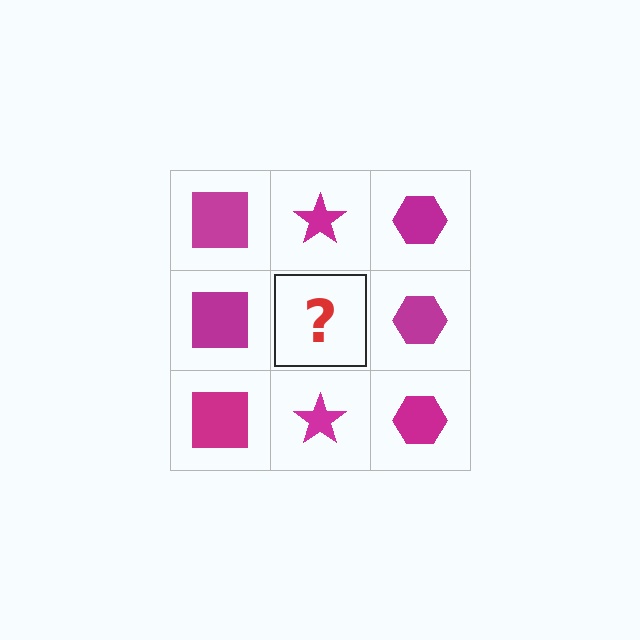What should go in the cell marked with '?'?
The missing cell should contain a magenta star.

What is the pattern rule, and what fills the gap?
The rule is that each column has a consistent shape. The gap should be filled with a magenta star.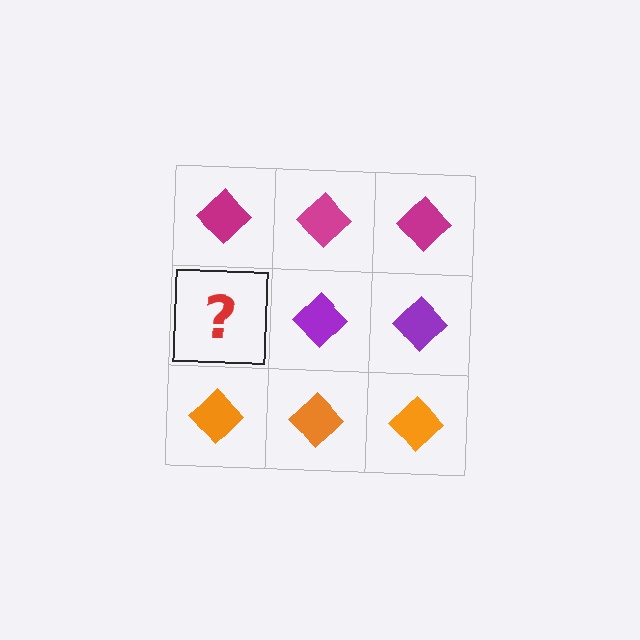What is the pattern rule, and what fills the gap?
The rule is that each row has a consistent color. The gap should be filled with a purple diamond.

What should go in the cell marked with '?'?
The missing cell should contain a purple diamond.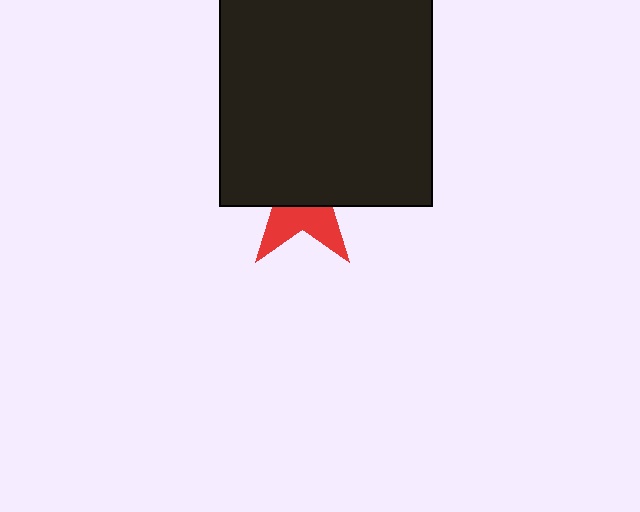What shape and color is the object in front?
The object in front is a black square.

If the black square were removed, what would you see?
You would see the complete red star.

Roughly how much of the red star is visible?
A small part of it is visible (roughly 36%).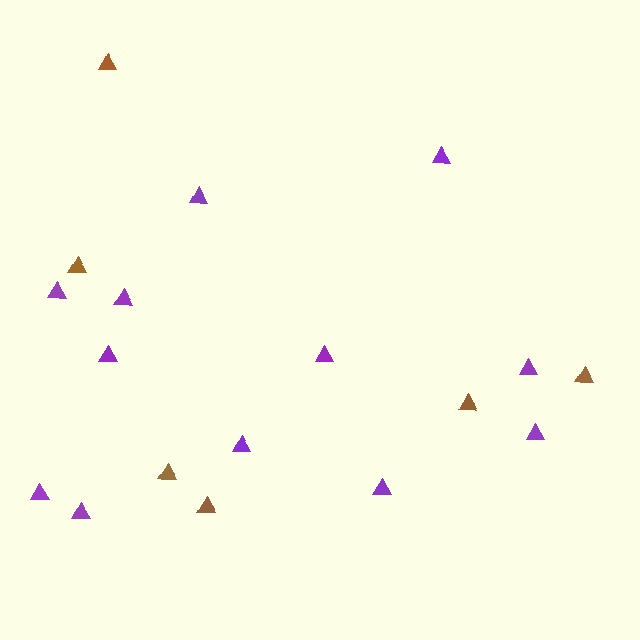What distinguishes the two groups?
There are 2 groups: one group of purple triangles (12) and one group of brown triangles (6).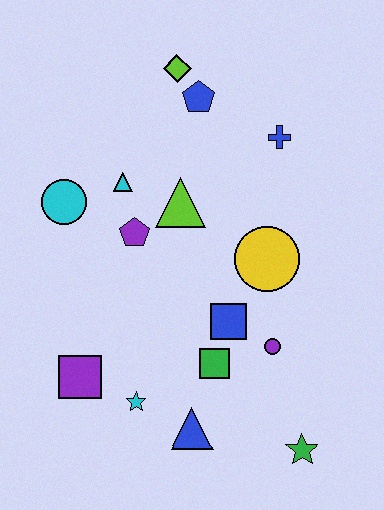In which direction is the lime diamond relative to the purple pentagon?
The lime diamond is above the purple pentagon.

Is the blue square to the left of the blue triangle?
No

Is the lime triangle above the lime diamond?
No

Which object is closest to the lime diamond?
The blue pentagon is closest to the lime diamond.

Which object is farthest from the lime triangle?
The green star is farthest from the lime triangle.